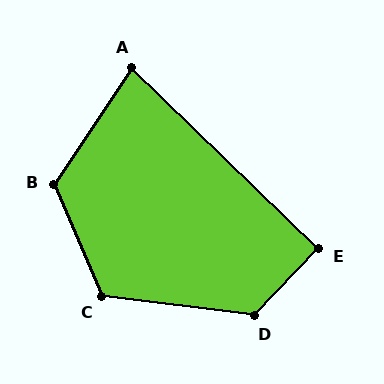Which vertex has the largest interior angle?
D, at approximately 127 degrees.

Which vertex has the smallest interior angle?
A, at approximately 80 degrees.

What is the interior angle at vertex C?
Approximately 120 degrees (obtuse).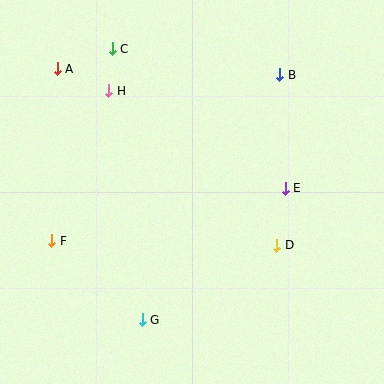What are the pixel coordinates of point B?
Point B is at (280, 75).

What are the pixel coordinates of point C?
Point C is at (112, 49).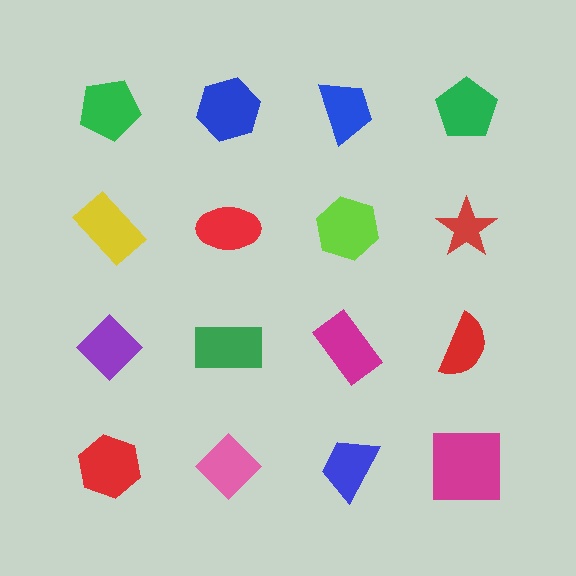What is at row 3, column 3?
A magenta rectangle.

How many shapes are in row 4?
4 shapes.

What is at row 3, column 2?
A green rectangle.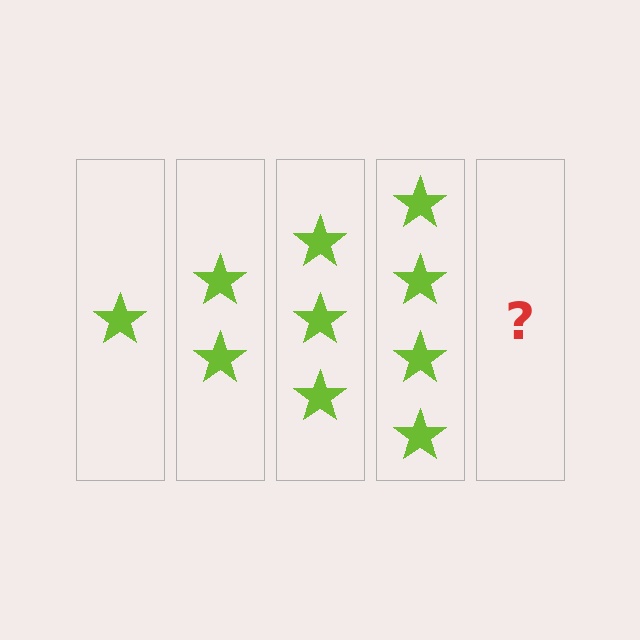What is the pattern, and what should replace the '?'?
The pattern is that each step adds one more star. The '?' should be 5 stars.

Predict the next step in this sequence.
The next step is 5 stars.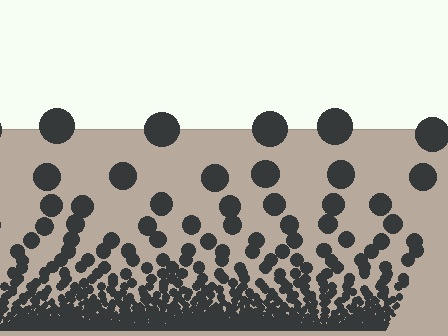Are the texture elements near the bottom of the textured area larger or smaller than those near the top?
Smaller. The gradient is inverted — elements near the bottom are smaller and denser.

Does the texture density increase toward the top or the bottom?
Density increases toward the bottom.